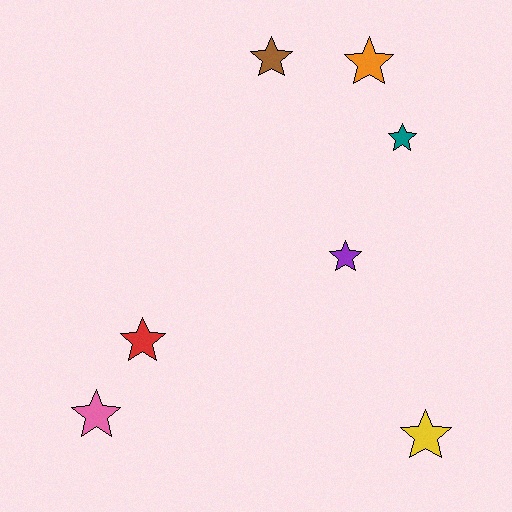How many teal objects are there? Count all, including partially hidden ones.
There is 1 teal object.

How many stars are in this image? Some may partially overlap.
There are 7 stars.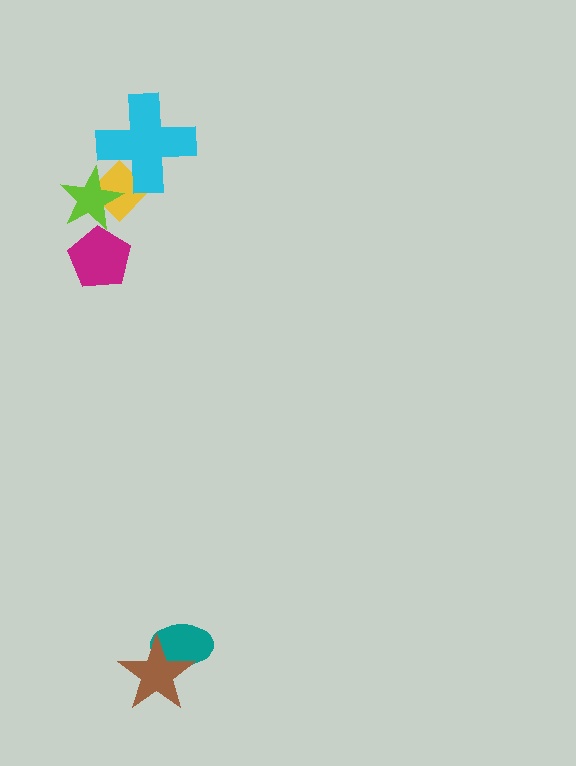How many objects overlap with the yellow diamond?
2 objects overlap with the yellow diamond.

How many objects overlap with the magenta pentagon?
1 object overlaps with the magenta pentagon.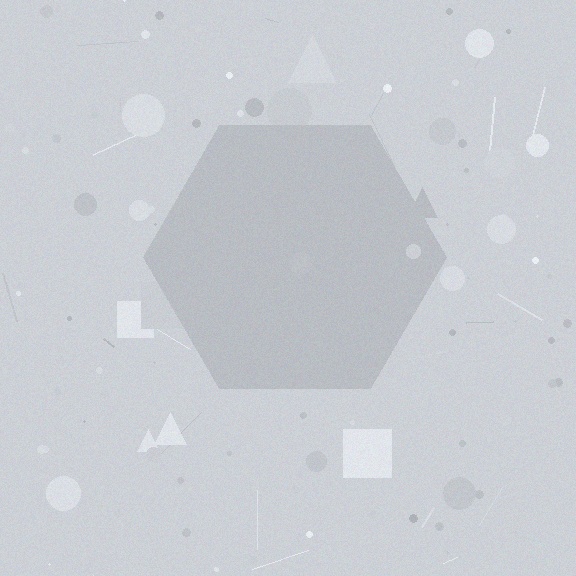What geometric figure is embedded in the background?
A hexagon is embedded in the background.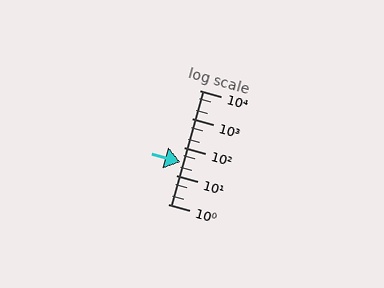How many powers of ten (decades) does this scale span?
The scale spans 4 decades, from 1 to 10000.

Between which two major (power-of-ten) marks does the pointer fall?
The pointer is between 10 and 100.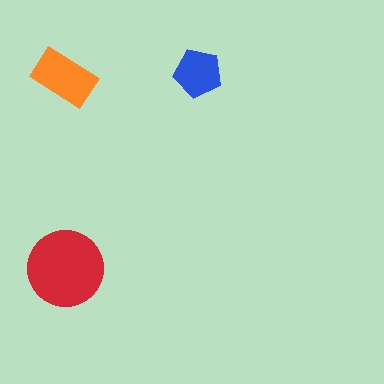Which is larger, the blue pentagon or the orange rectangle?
The orange rectangle.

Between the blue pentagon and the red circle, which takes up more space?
The red circle.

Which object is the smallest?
The blue pentagon.